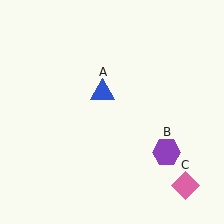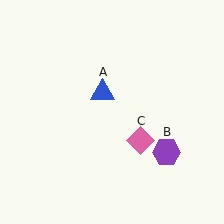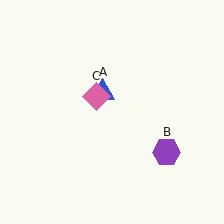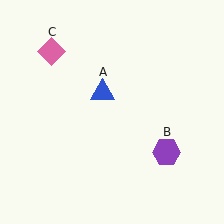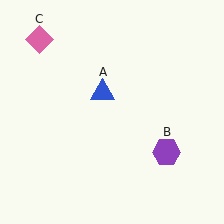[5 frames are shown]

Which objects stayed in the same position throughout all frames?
Blue triangle (object A) and purple hexagon (object B) remained stationary.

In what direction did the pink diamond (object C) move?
The pink diamond (object C) moved up and to the left.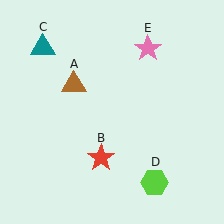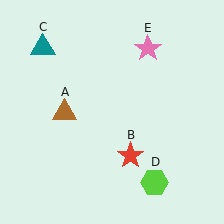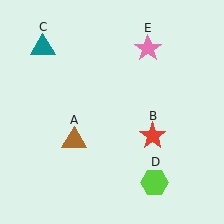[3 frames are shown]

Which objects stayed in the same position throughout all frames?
Teal triangle (object C) and lime hexagon (object D) and pink star (object E) remained stationary.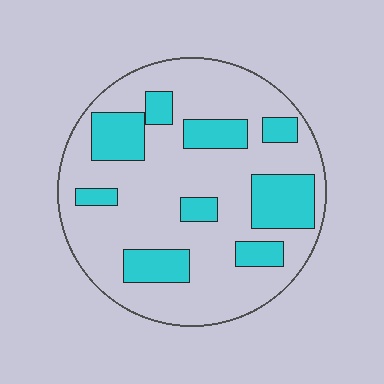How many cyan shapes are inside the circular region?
9.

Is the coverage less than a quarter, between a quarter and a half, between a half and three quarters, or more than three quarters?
Between a quarter and a half.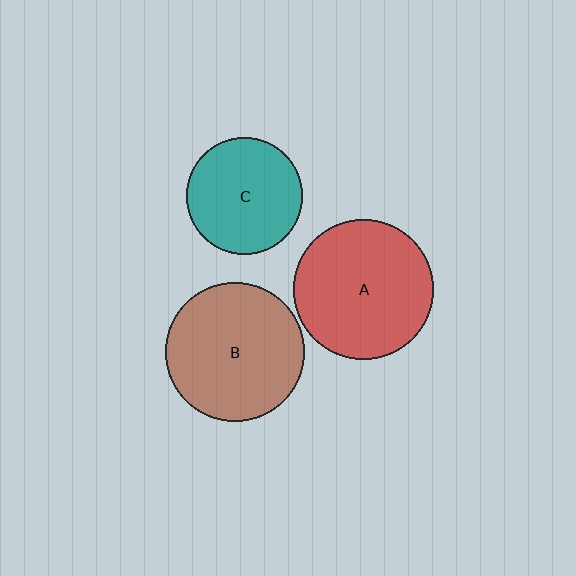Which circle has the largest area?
Circle A (red).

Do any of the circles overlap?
No, none of the circles overlap.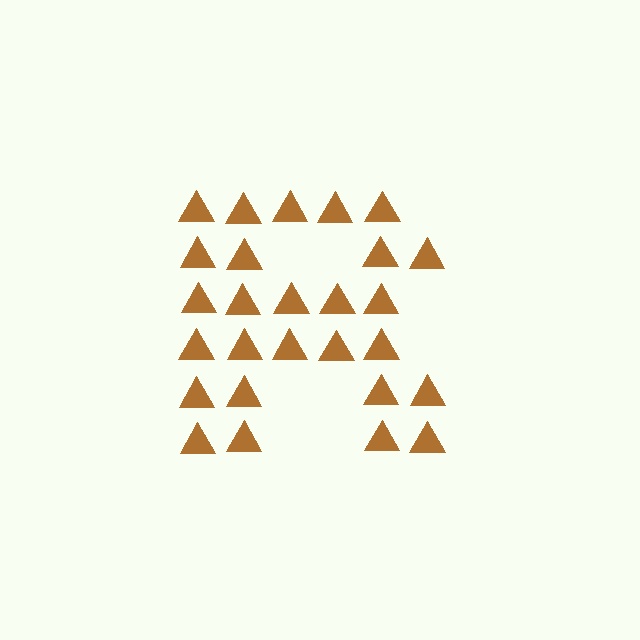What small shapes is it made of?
It is made of small triangles.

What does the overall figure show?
The overall figure shows the letter R.